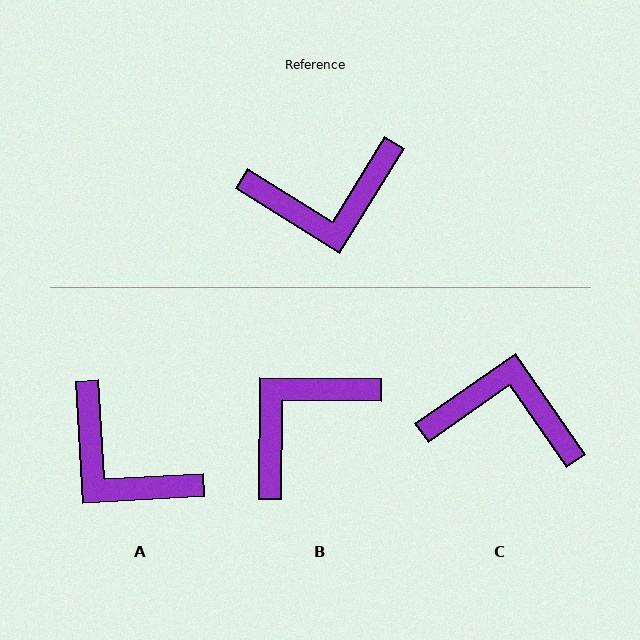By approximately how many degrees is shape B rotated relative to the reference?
Approximately 149 degrees clockwise.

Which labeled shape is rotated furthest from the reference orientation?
C, about 156 degrees away.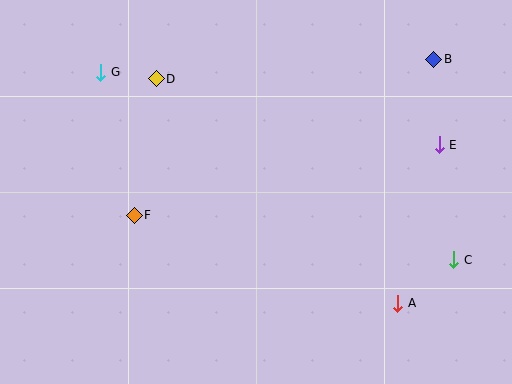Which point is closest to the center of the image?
Point F at (134, 215) is closest to the center.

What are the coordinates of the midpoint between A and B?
The midpoint between A and B is at (416, 181).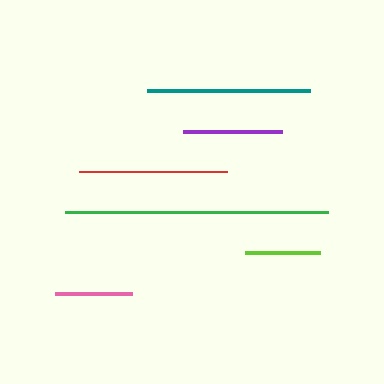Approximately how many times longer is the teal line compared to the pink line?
The teal line is approximately 2.1 times the length of the pink line.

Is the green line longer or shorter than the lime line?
The green line is longer than the lime line.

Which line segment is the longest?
The green line is the longest at approximately 263 pixels.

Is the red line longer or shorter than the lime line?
The red line is longer than the lime line.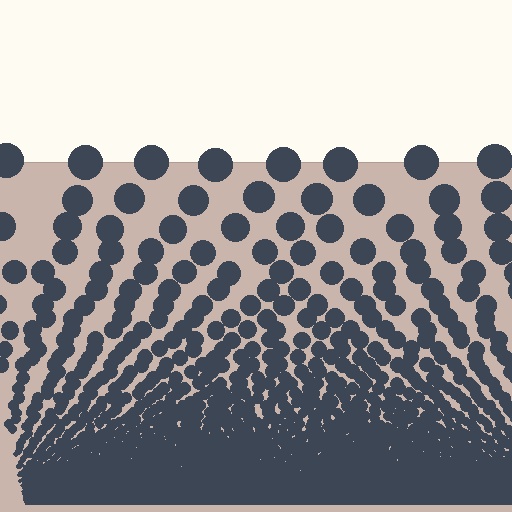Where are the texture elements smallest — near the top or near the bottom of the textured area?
Near the bottom.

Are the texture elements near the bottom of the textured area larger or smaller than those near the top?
Smaller. The gradient is inverted — elements near the bottom are smaller and denser.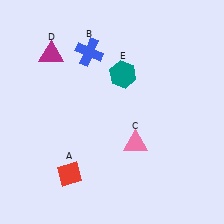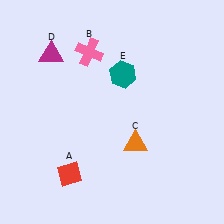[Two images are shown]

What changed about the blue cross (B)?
In Image 1, B is blue. In Image 2, it changed to pink.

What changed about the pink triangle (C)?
In Image 1, C is pink. In Image 2, it changed to orange.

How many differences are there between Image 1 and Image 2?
There are 2 differences between the two images.